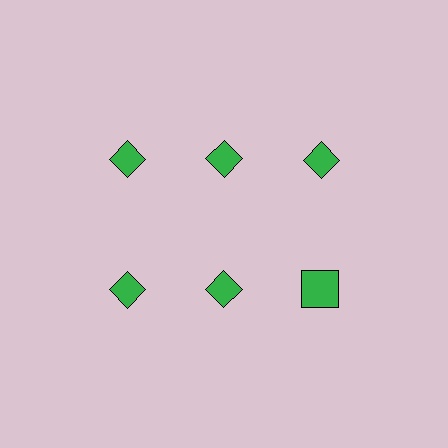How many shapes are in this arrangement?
There are 6 shapes arranged in a grid pattern.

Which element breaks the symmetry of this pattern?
The green square in the second row, center column breaks the symmetry. All other shapes are green diamonds.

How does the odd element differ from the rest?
It has a different shape: square instead of diamond.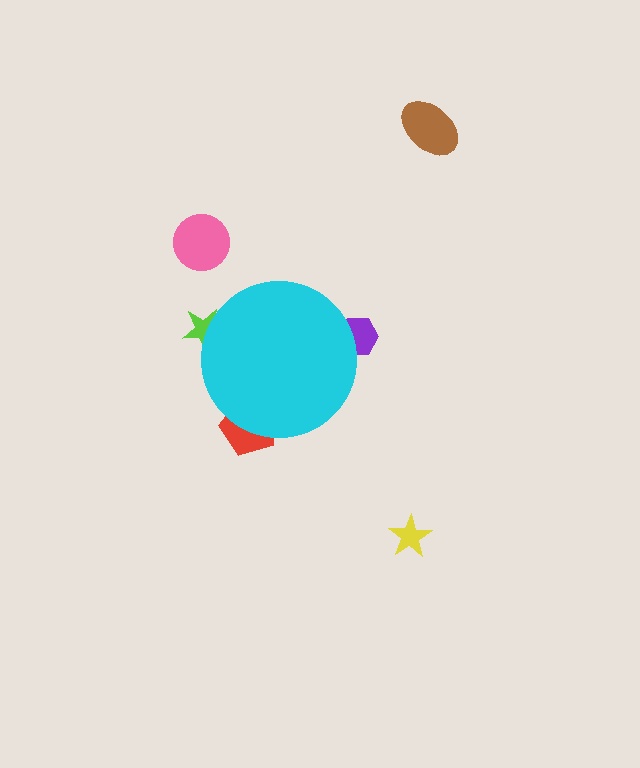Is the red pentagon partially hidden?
Yes, the red pentagon is partially hidden behind the cyan circle.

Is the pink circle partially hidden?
No, the pink circle is fully visible.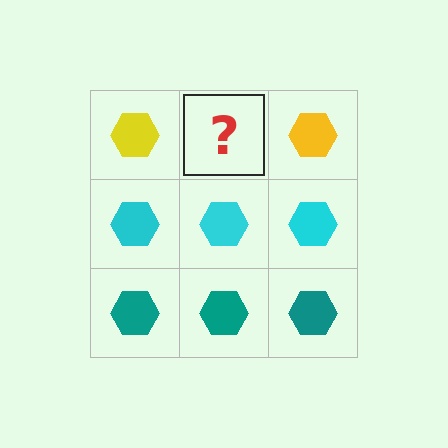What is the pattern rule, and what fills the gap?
The rule is that each row has a consistent color. The gap should be filled with a yellow hexagon.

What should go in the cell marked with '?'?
The missing cell should contain a yellow hexagon.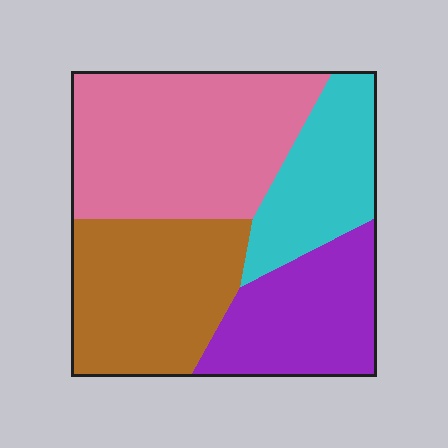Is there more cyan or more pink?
Pink.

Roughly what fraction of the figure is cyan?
Cyan takes up between a sixth and a third of the figure.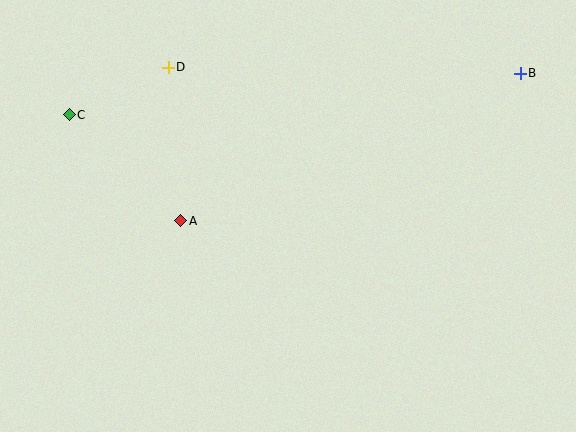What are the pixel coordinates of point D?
Point D is at (168, 67).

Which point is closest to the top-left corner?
Point C is closest to the top-left corner.